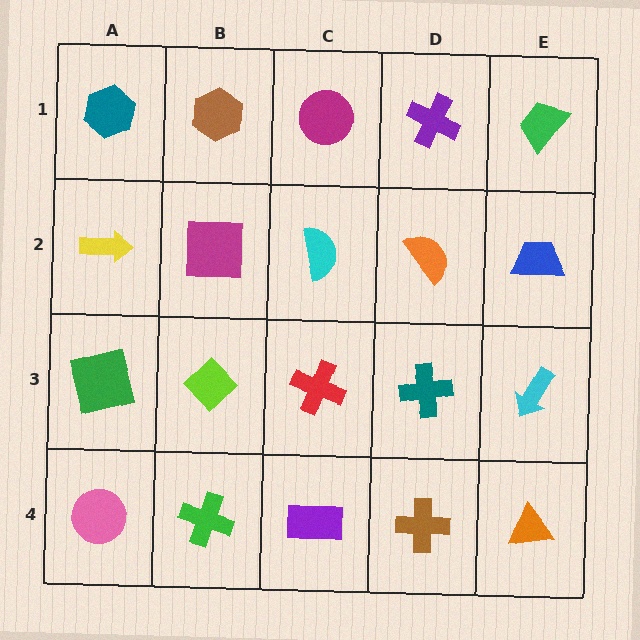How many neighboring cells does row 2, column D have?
4.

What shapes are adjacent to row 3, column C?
A cyan semicircle (row 2, column C), a purple rectangle (row 4, column C), a lime diamond (row 3, column B), a teal cross (row 3, column D).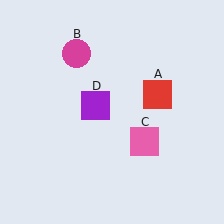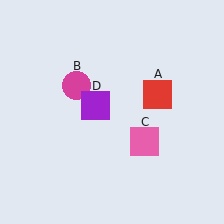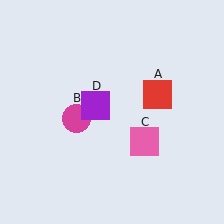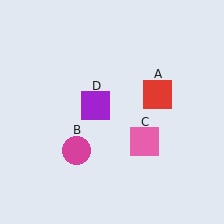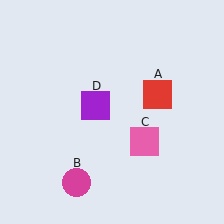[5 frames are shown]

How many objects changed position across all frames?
1 object changed position: magenta circle (object B).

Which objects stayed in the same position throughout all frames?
Red square (object A) and pink square (object C) and purple square (object D) remained stationary.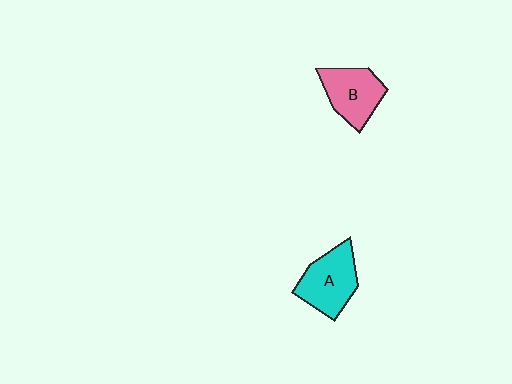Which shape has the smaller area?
Shape B (pink).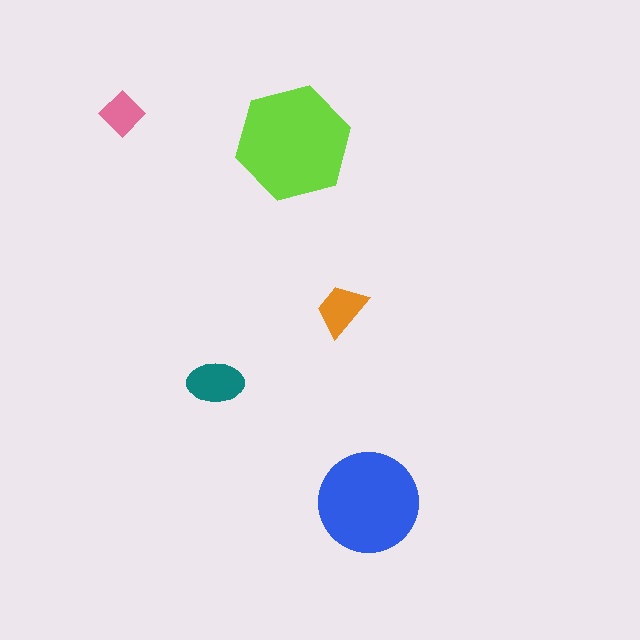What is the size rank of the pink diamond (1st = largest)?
5th.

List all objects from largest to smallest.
The lime hexagon, the blue circle, the teal ellipse, the orange trapezoid, the pink diamond.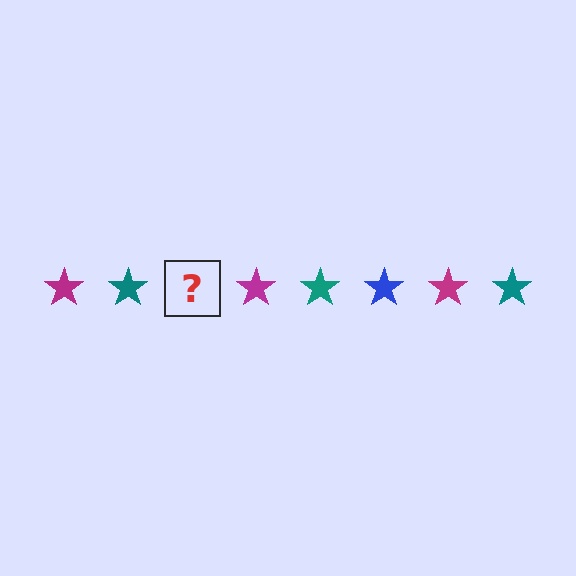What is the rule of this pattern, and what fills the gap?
The rule is that the pattern cycles through magenta, teal, blue stars. The gap should be filled with a blue star.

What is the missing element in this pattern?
The missing element is a blue star.